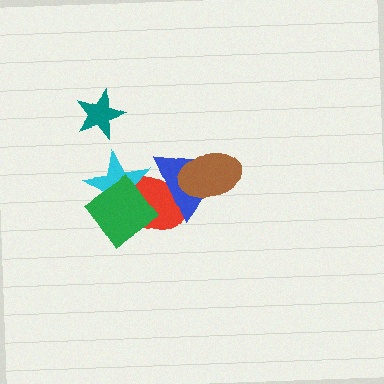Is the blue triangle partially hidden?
Yes, it is partially covered by another shape.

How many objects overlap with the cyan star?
3 objects overlap with the cyan star.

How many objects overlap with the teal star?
0 objects overlap with the teal star.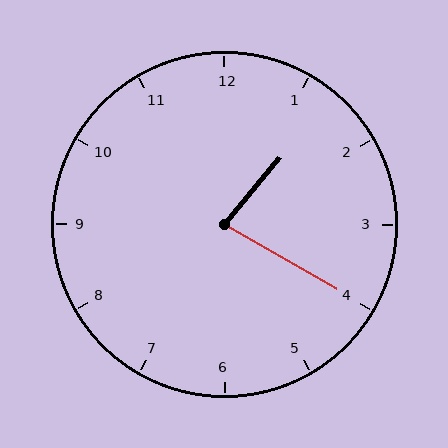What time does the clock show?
1:20.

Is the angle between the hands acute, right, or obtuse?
It is acute.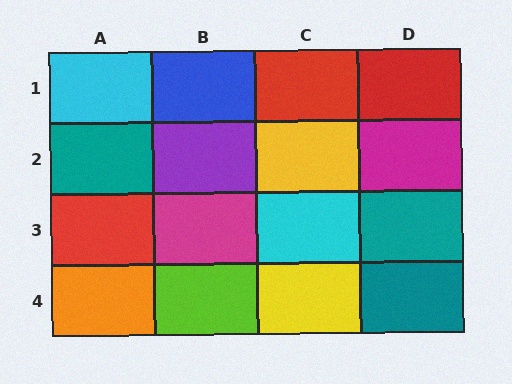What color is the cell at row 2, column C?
Yellow.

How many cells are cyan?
2 cells are cyan.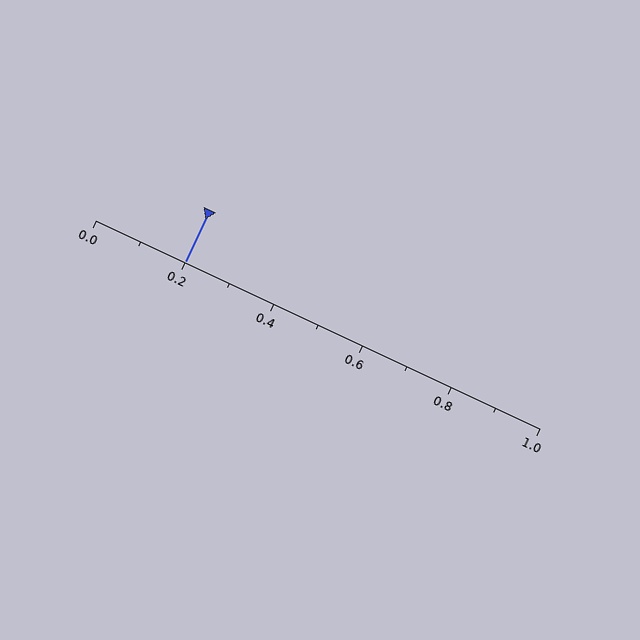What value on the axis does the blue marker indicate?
The marker indicates approximately 0.2.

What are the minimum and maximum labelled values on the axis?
The axis runs from 0.0 to 1.0.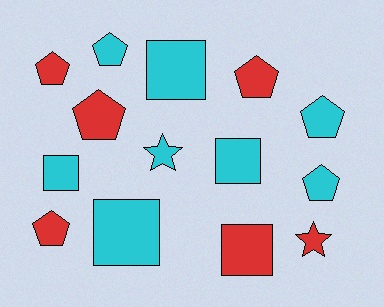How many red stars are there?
There is 1 red star.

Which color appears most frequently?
Cyan, with 8 objects.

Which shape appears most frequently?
Pentagon, with 7 objects.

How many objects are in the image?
There are 14 objects.